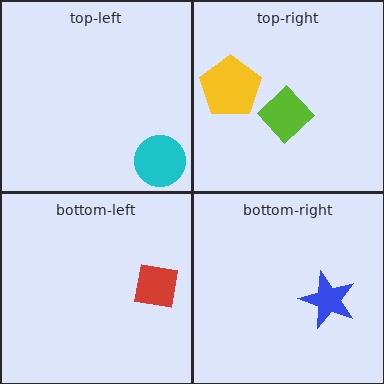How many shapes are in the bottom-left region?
1.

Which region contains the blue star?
The bottom-right region.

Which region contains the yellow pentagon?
The top-right region.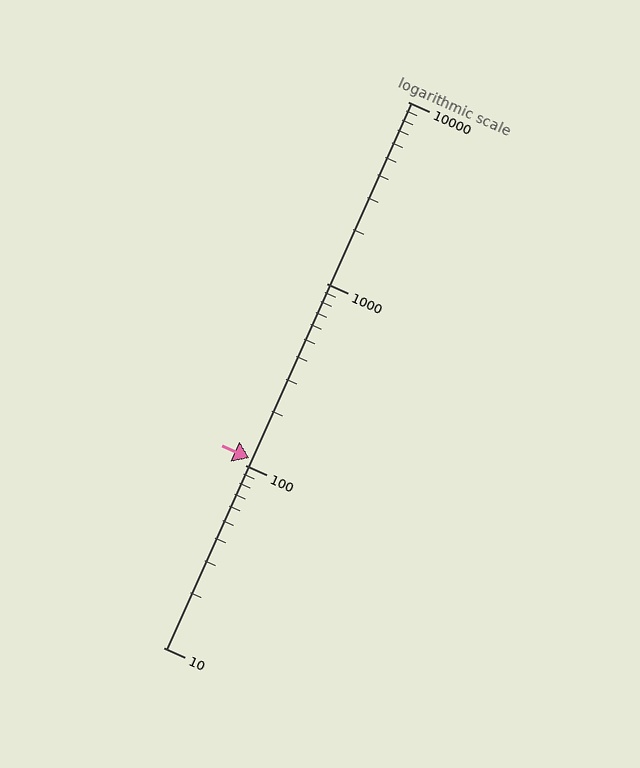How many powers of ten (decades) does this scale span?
The scale spans 3 decades, from 10 to 10000.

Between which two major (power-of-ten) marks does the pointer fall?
The pointer is between 100 and 1000.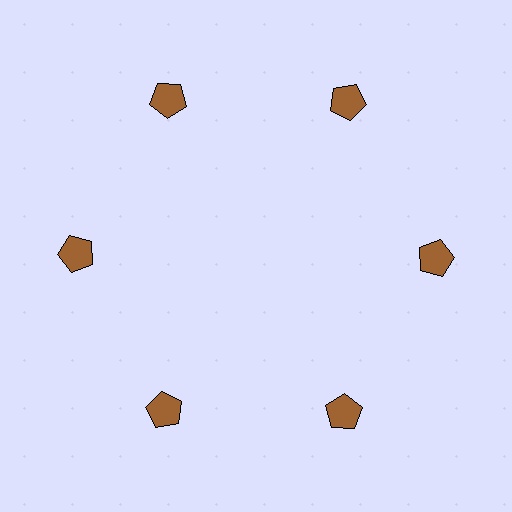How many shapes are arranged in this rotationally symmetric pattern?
There are 6 shapes, arranged in 6 groups of 1.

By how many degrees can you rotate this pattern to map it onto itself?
The pattern maps onto itself every 60 degrees of rotation.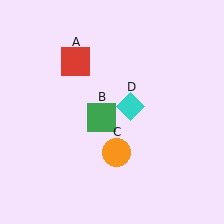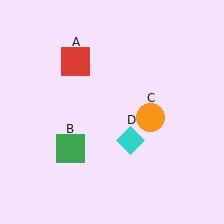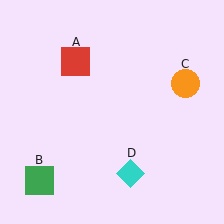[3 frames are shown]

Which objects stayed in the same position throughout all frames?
Red square (object A) remained stationary.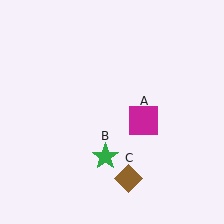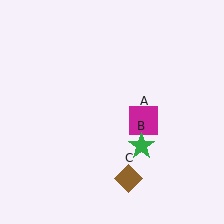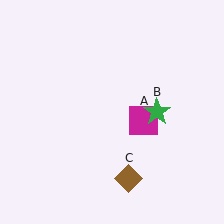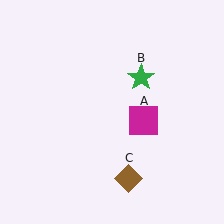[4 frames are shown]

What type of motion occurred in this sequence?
The green star (object B) rotated counterclockwise around the center of the scene.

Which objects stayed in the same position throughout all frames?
Magenta square (object A) and brown diamond (object C) remained stationary.